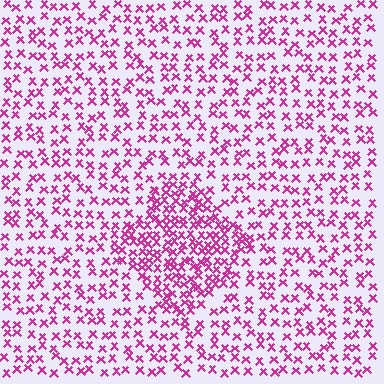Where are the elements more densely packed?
The elements are more densely packed inside the diamond boundary.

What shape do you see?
I see a diamond.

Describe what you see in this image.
The image contains small magenta elements arranged at two different densities. A diamond-shaped region is visible where the elements are more densely packed than the surrounding area.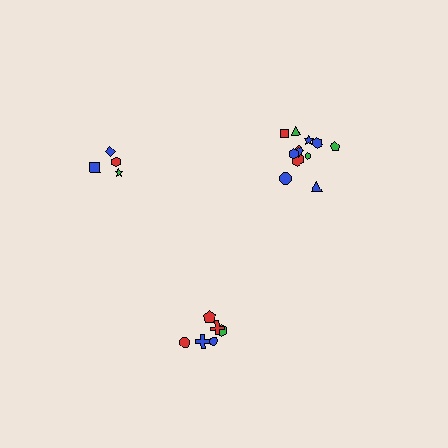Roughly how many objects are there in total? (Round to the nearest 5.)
Roughly 20 objects in total.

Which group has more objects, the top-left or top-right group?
The top-right group.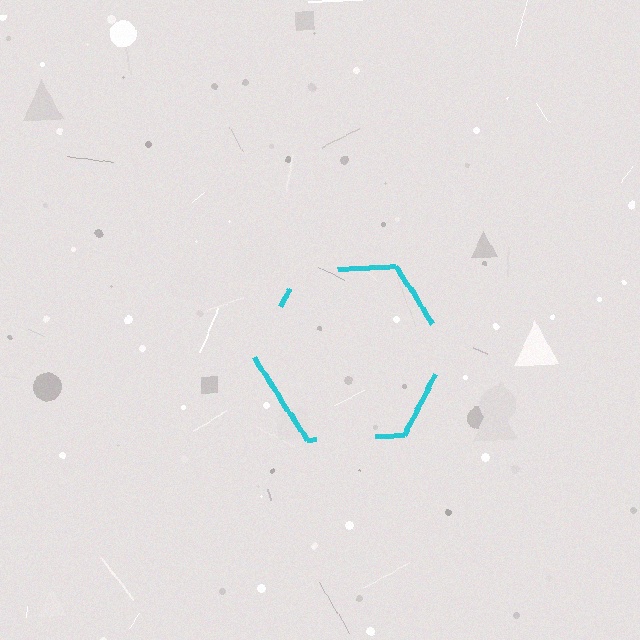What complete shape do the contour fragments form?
The contour fragments form a hexagon.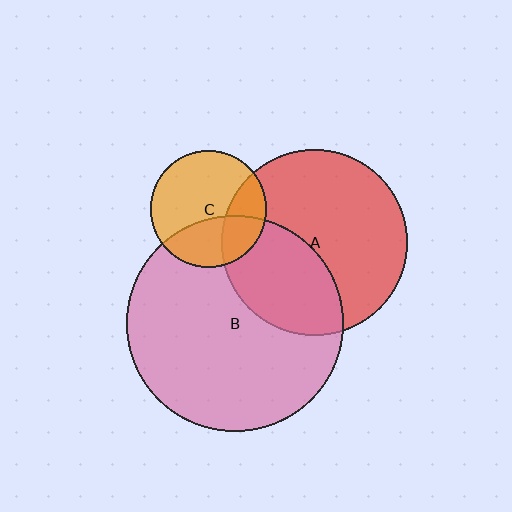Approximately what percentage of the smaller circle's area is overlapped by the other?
Approximately 40%.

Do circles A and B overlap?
Yes.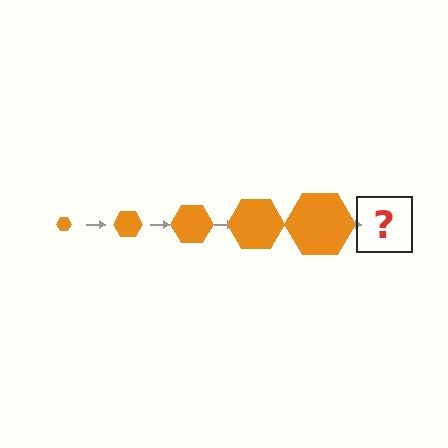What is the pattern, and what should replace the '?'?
The pattern is that the hexagon gets progressively larger each step. The '?' should be an orange hexagon, larger than the previous one.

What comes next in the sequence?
The next element should be an orange hexagon, larger than the previous one.